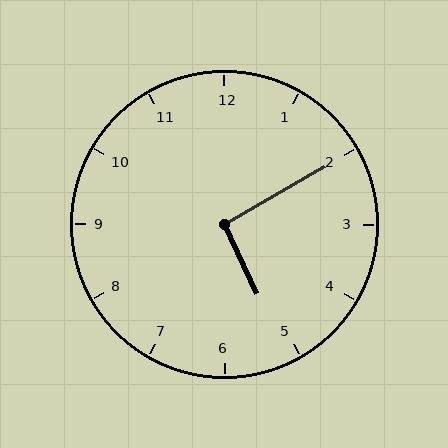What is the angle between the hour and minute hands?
Approximately 95 degrees.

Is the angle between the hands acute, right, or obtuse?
It is right.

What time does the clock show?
5:10.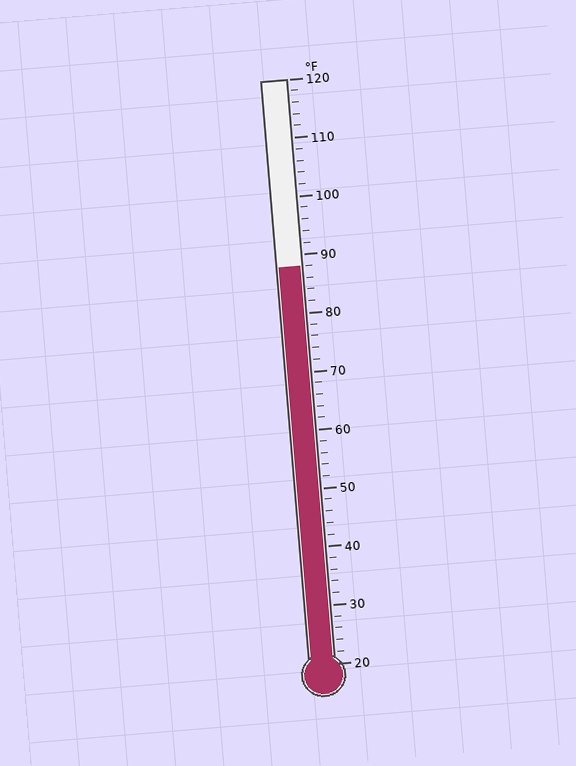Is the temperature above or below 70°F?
The temperature is above 70°F.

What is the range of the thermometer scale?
The thermometer scale ranges from 20°F to 120°F.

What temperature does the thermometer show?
The thermometer shows approximately 88°F.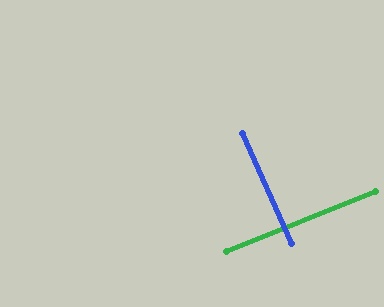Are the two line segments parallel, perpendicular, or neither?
Perpendicular — they meet at approximately 88°.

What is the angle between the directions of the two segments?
Approximately 88 degrees.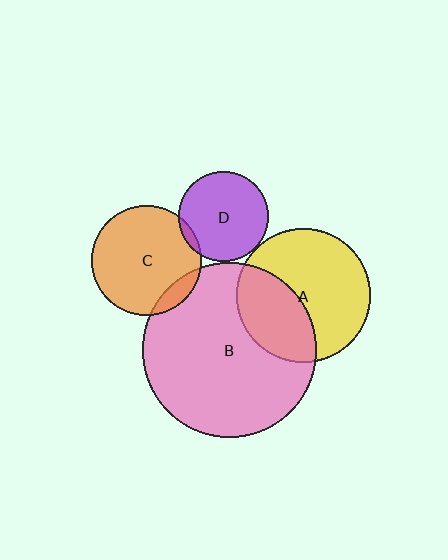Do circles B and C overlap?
Yes.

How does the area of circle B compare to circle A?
Approximately 1.7 times.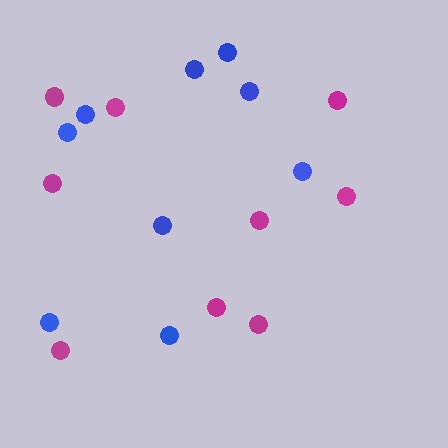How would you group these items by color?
There are 2 groups: one group of blue circles (9) and one group of magenta circles (9).